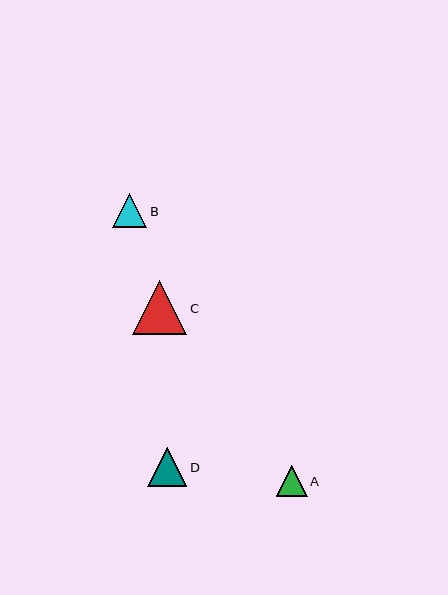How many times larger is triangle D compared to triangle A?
Triangle D is approximately 1.3 times the size of triangle A.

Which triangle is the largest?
Triangle C is the largest with a size of approximately 55 pixels.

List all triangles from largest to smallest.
From largest to smallest: C, D, B, A.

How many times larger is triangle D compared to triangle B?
Triangle D is approximately 1.1 times the size of triangle B.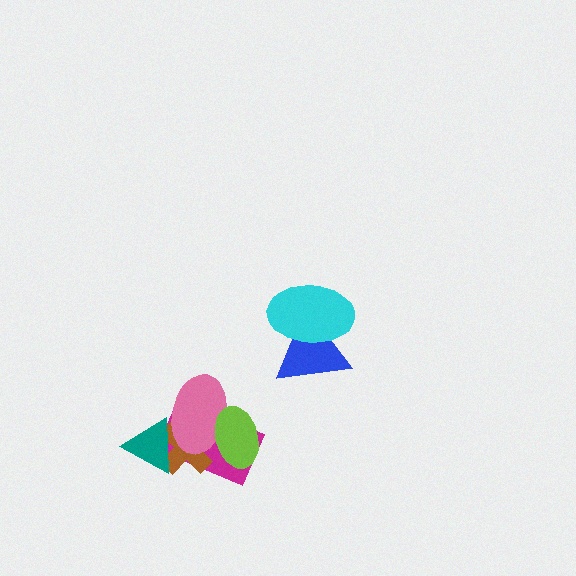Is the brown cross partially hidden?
Yes, it is partially covered by another shape.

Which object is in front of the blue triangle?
The cyan ellipse is in front of the blue triangle.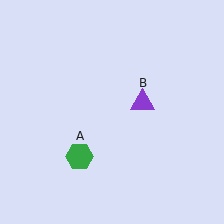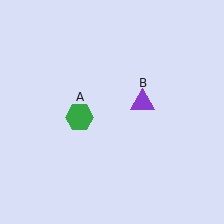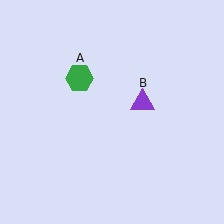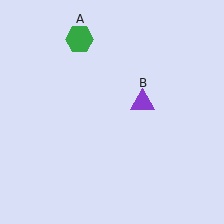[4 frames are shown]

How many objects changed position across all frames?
1 object changed position: green hexagon (object A).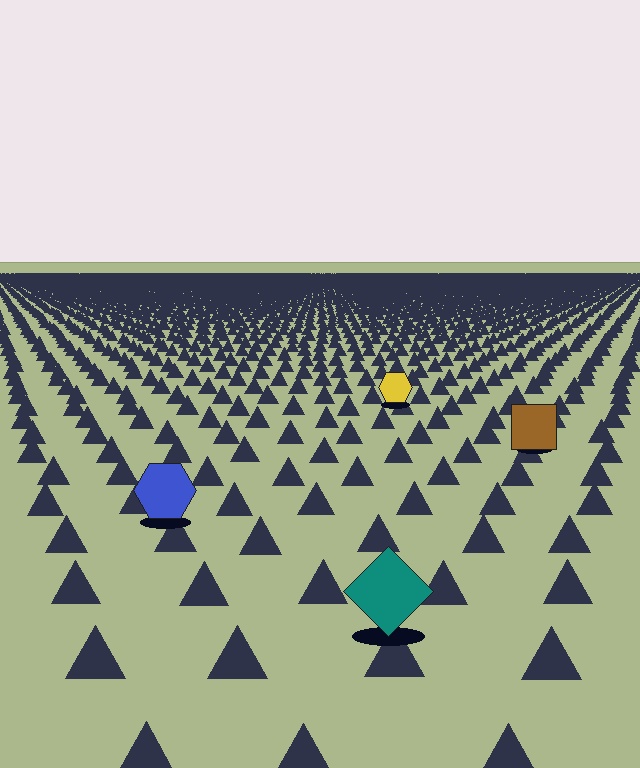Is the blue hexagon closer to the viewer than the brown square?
Yes. The blue hexagon is closer — you can tell from the texture gradient: the ground texture is coarser near it.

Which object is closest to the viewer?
The teal diamond is closest. The texture marks near it are larger and more spread out.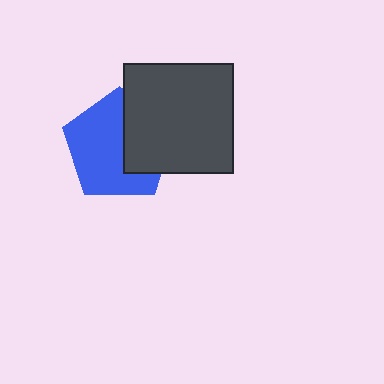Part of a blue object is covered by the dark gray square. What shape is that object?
It is a pentagon.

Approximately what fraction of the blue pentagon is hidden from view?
Roughly 36% of the blue pentagon is hidden behind the dark gray square.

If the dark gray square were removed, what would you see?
You would see the complete blue pentagon.